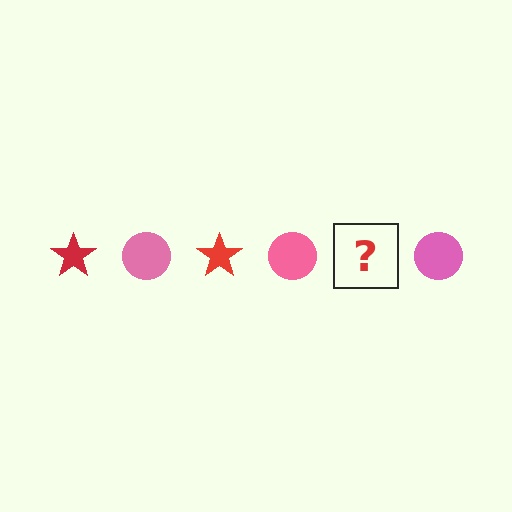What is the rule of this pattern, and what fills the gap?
The rule is that the pattern alternates between red star and pink circle. The gap should be filled with a red star.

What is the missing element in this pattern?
The missing element is a red star.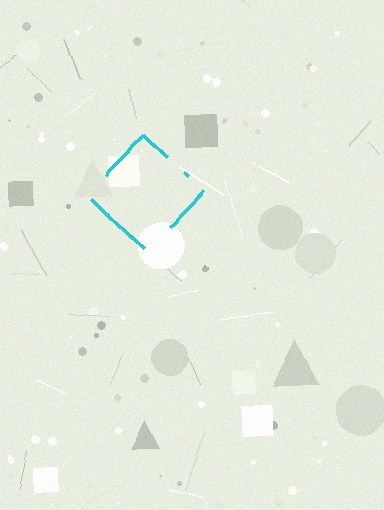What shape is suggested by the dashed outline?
The dashed outline suggests a diamond.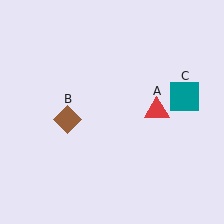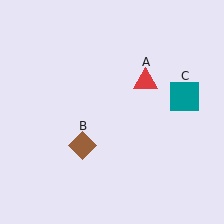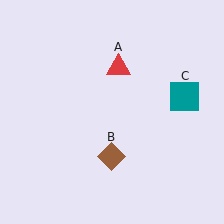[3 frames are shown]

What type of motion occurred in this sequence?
The red triangle (object A), brown diamond (object B) rotated counterclockwise around the center of the scene.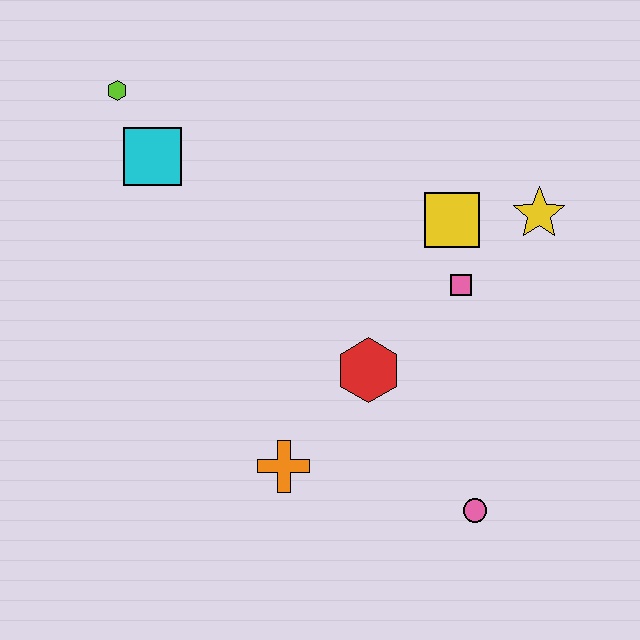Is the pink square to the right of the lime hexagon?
Yes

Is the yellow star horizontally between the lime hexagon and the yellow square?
No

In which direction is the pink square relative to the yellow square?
The pink square is below the yellow square.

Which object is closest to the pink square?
The yellow square is closest to the pink square.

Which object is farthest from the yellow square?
The lime hexagon is farthest from the yellow square.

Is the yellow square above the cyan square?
No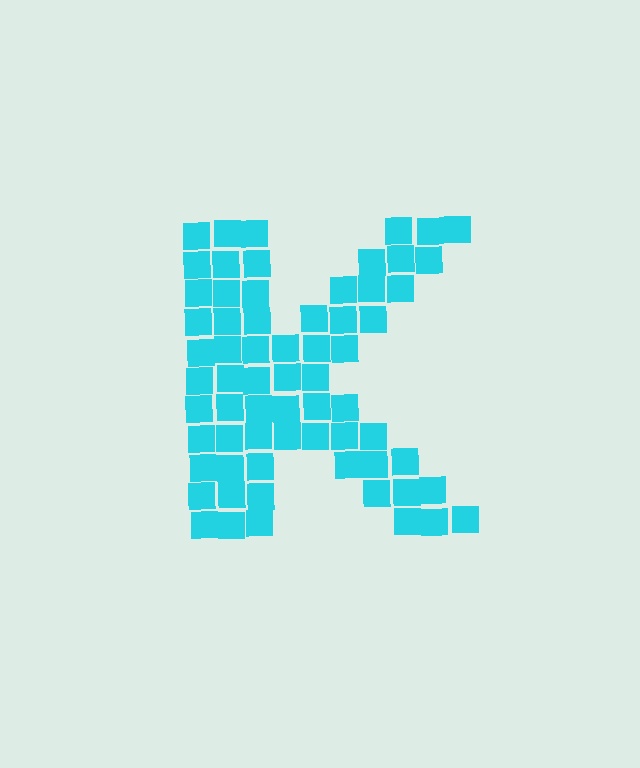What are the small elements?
The small elements are squares.